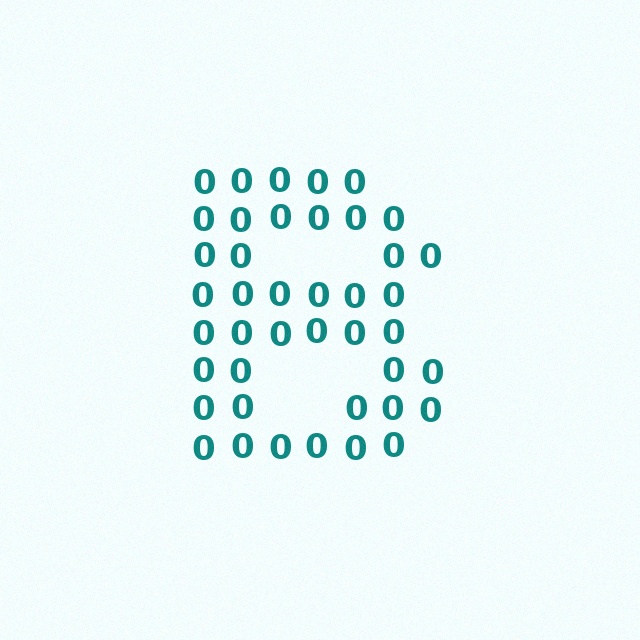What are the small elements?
The small elements are digit 0's.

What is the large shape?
The large shape is the letter B.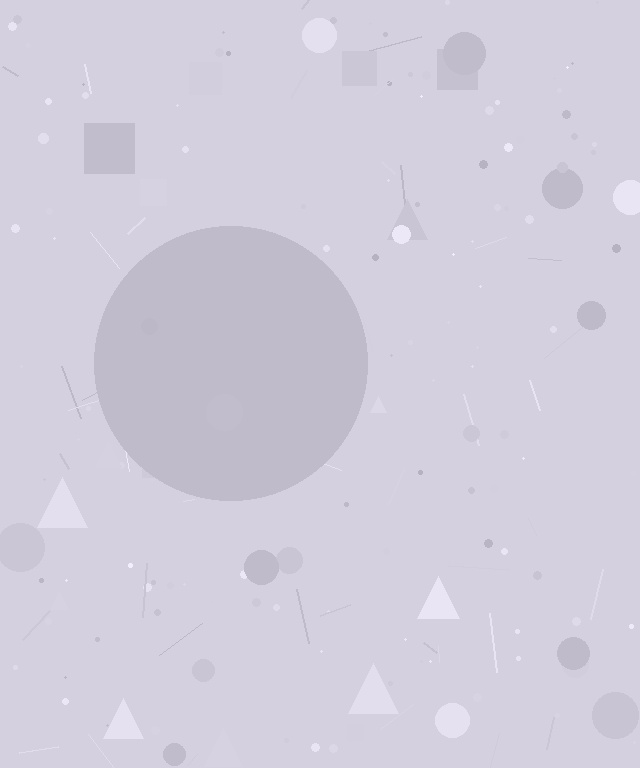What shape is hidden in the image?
A circle is hidden in the image.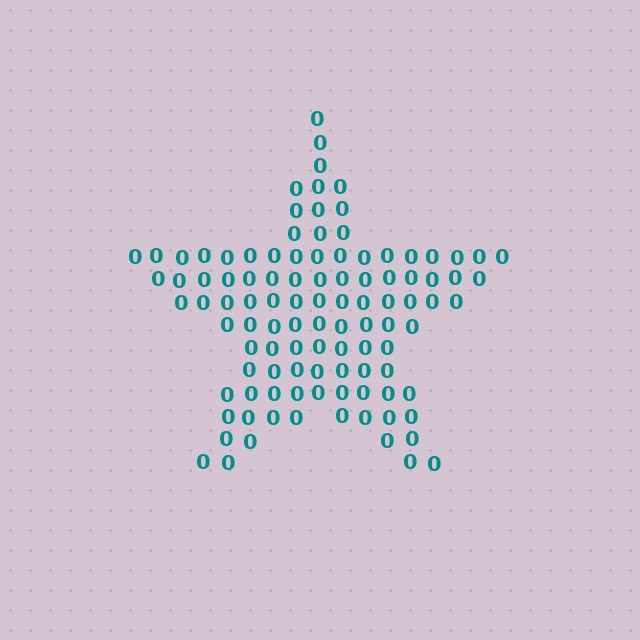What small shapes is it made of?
It is made of small digit 0's.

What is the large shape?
The large shape is a star.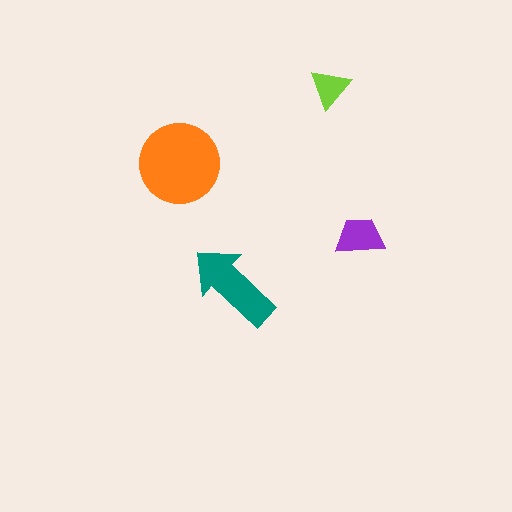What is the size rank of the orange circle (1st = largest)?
1st.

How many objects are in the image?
There are 4 objects in the image.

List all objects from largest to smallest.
The orange circle, the teal arrow, the purple trapezoid, the lime triangle.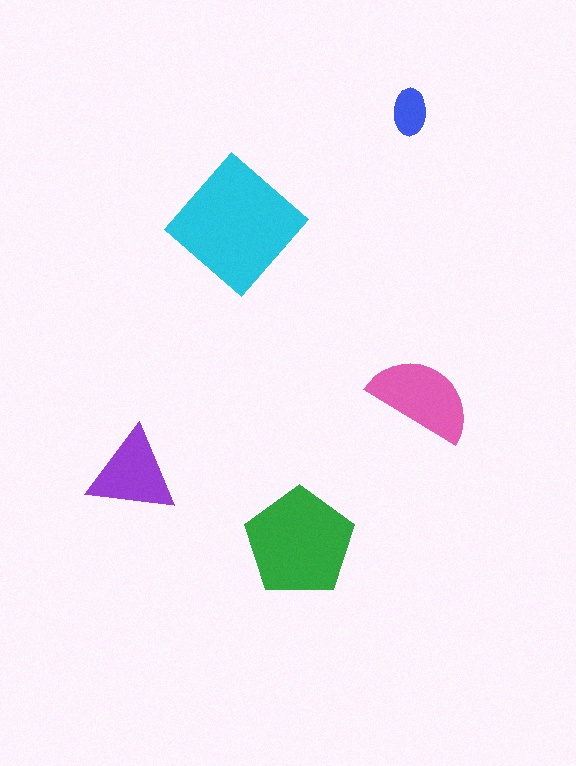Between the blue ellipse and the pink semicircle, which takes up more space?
The pink semicircle.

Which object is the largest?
The cyan diamond.